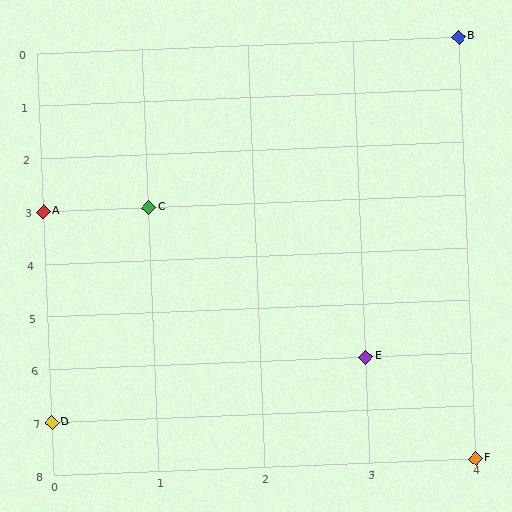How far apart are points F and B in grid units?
Points F and B are 8 rows apart.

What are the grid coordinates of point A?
Point A is at grid coordinates (0, 3).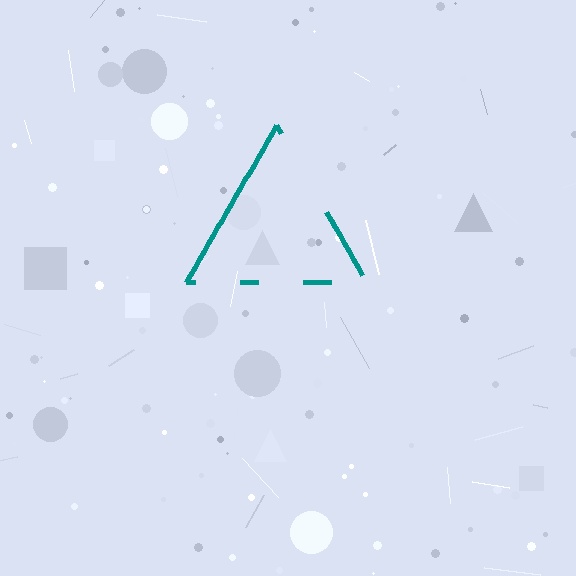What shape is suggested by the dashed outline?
The dashed outline suggests a triangle.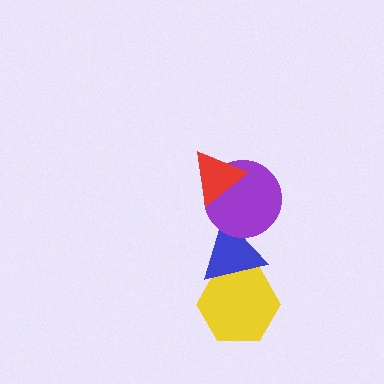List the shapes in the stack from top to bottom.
From top to bottom: the red triangle, the purple circle, the blue triangle, the yellow hexagon.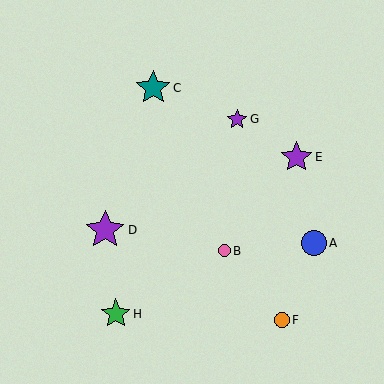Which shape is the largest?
The purple star (labeled D) is the largest.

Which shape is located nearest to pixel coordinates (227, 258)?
The pink circle (labeled B) at (224, 251) is nearest to that location.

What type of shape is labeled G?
Shape G is a purple star.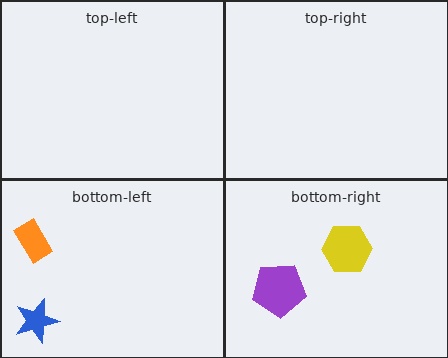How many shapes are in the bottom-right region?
2.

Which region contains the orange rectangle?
The bottom-left region.